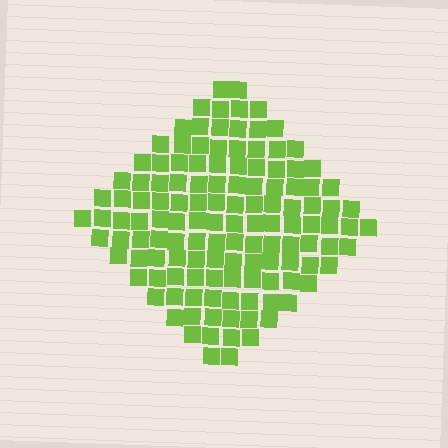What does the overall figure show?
The overall figure shows a diamond.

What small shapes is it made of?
It is made of small squares.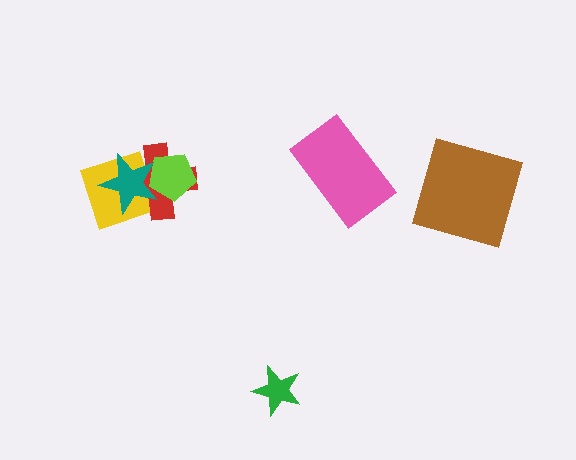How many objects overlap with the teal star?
3 objects overlap with the teal star.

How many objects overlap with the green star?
0 objects overlap with the green star.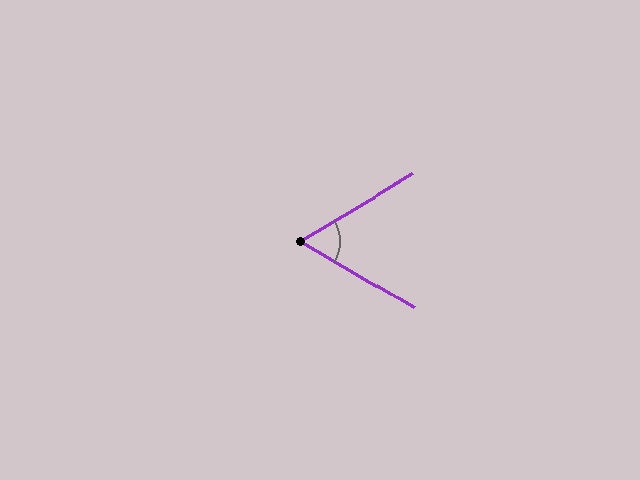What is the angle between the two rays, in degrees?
Approximately 62 degrees.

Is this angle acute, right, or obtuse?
It is acute.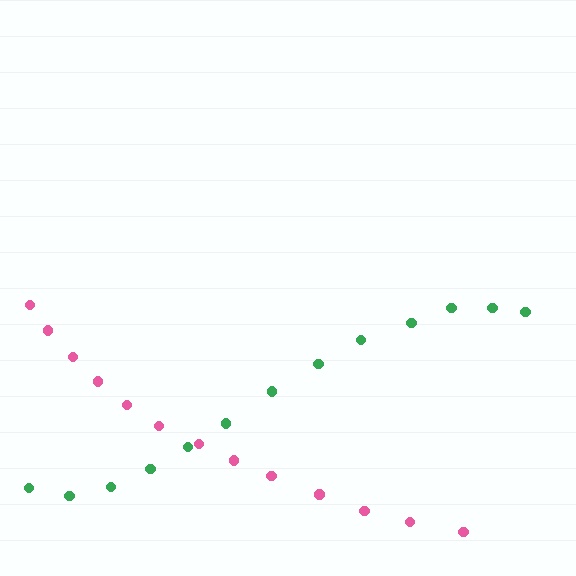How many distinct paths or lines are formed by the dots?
There are 2 distinct paths.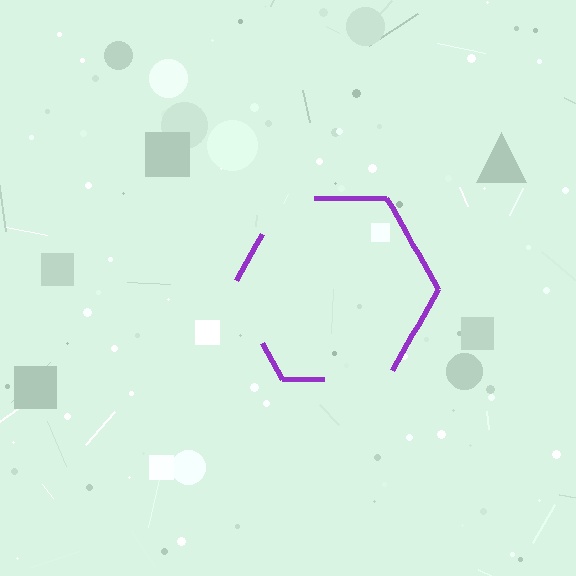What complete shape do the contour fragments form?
The contour fragments form a hexagon.